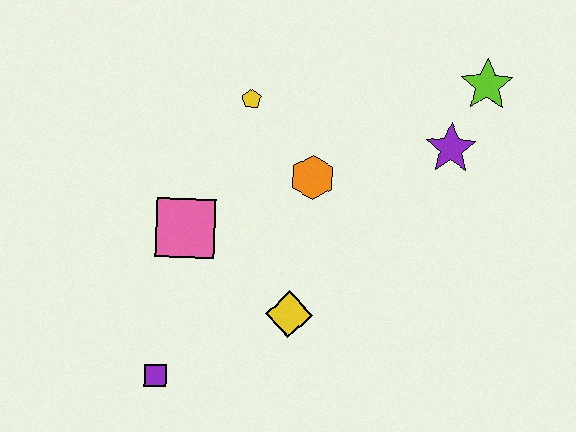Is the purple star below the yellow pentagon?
Yes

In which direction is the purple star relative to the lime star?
The purple star is below the lime star.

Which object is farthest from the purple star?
The purple square is farthest from the purple star.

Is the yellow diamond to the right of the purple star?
No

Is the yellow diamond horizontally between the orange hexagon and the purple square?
Yes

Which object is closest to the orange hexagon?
The yellow pentagon is closest to the orange hexagon.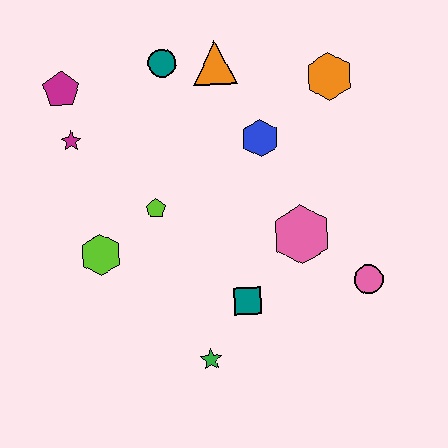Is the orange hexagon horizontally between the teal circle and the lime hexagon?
No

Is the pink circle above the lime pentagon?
No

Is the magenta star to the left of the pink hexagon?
Yes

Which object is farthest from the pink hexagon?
The magenta pentagon is farthest from the pink hexagon.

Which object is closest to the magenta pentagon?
The magenta star is closest to the magenta pentagon.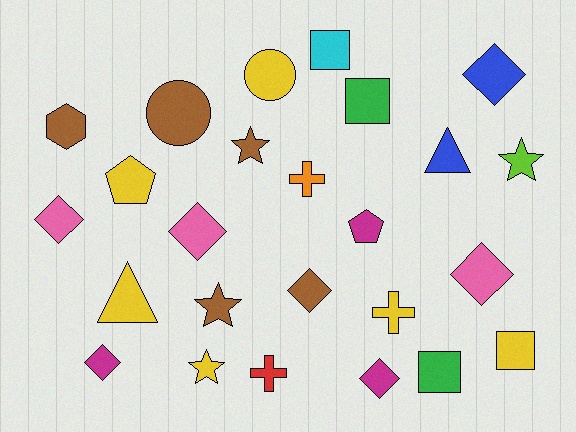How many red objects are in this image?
There is 1 red object.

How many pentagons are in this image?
There are 2 pentagons.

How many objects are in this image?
There are 25 objects.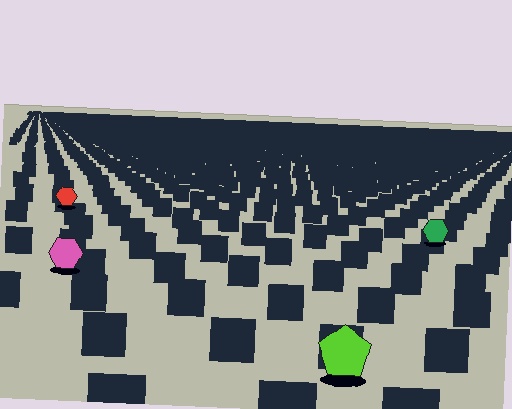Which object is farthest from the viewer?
The red hexagon is farthest from the viewer. It appears smaller and the ground texture around it is denser.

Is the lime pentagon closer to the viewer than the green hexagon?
Yes. The lime pentagon is closer — you can tell from the texture gradient: the ground texture is coarser near it.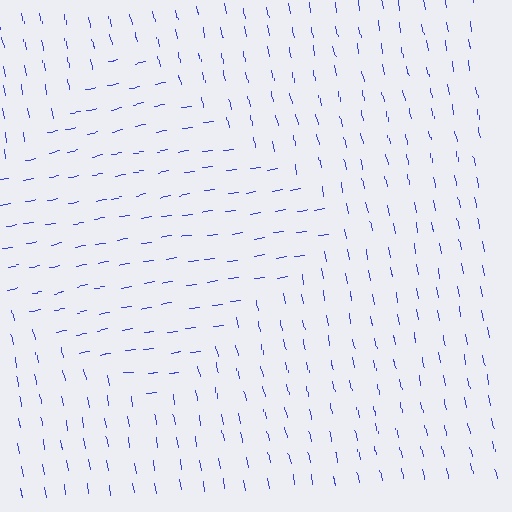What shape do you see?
I see a diamond.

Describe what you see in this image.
The image is filled with small blue line segments. A diamond region in the image has lines oriented differently from the surrounding lines, creating a visible texture boundary.